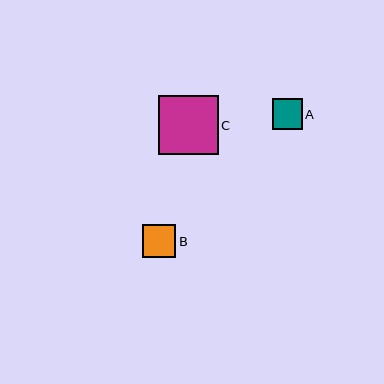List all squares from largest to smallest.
From largest to smallest: C, B, A.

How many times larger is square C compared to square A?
Square C is approximately 2.0 times the size of square A.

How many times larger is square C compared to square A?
Square C is approximately 2.0 times the size of square A.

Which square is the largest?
Square C is the largest with a size of approximately 59 pixels.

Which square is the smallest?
Square A is the smallest with a size of approximately 30 pixels.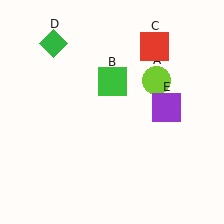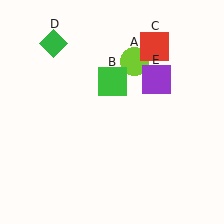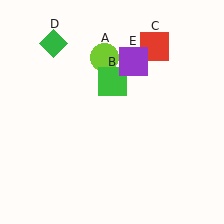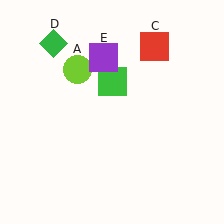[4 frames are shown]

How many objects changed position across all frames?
2 objects changed position: lime circle (object A), purple square (object E).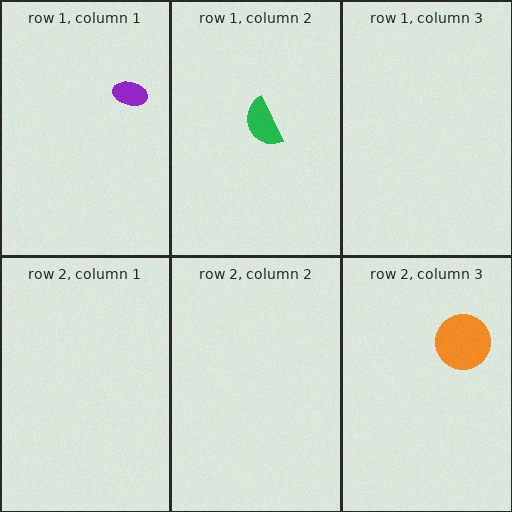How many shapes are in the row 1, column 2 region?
1.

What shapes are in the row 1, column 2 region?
The green semicircle.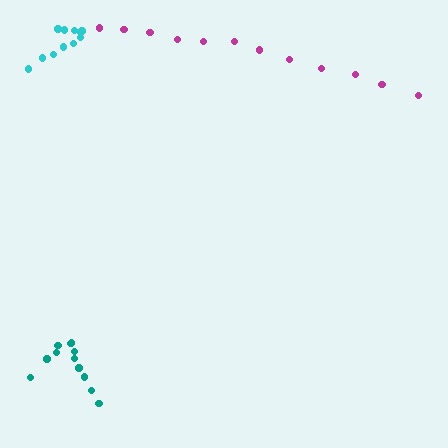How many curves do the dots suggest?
There are 3 distinct paths.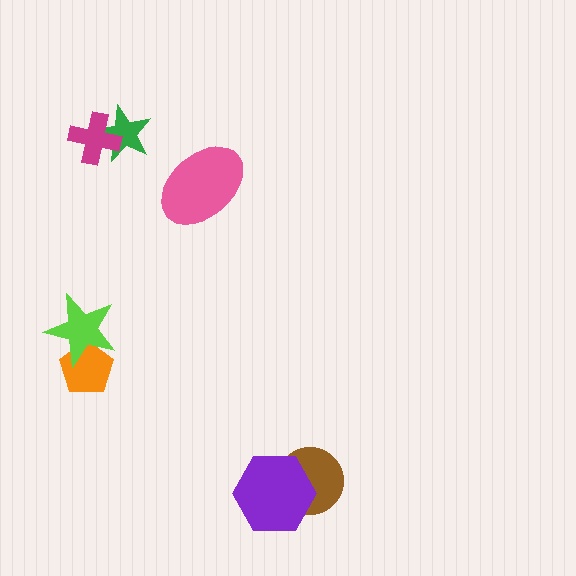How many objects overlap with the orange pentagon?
1 object overlaps with the orange pentagon.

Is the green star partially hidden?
Yes, it is partially covered by another shape.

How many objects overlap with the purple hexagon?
1 object overlaps with the purple hexagon.